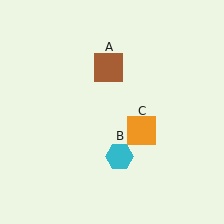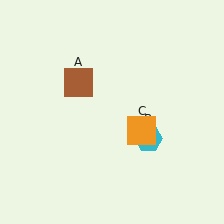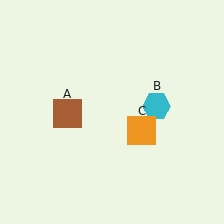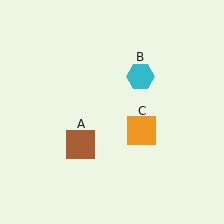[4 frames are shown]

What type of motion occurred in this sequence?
The brown square (object A), cyan hexagon (object B) rotated counterclockwise around the center of the scene.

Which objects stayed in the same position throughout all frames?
Orange square (object C) remained stationary.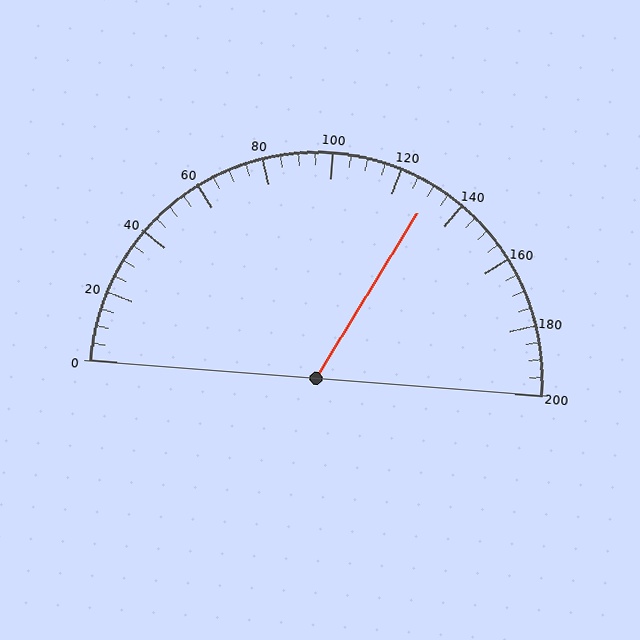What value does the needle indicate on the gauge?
The needle indicates approximately 130.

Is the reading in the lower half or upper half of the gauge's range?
The reading is in the upper half of the range (0 to 200).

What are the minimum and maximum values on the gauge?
The gauge ranges from 0 to 200.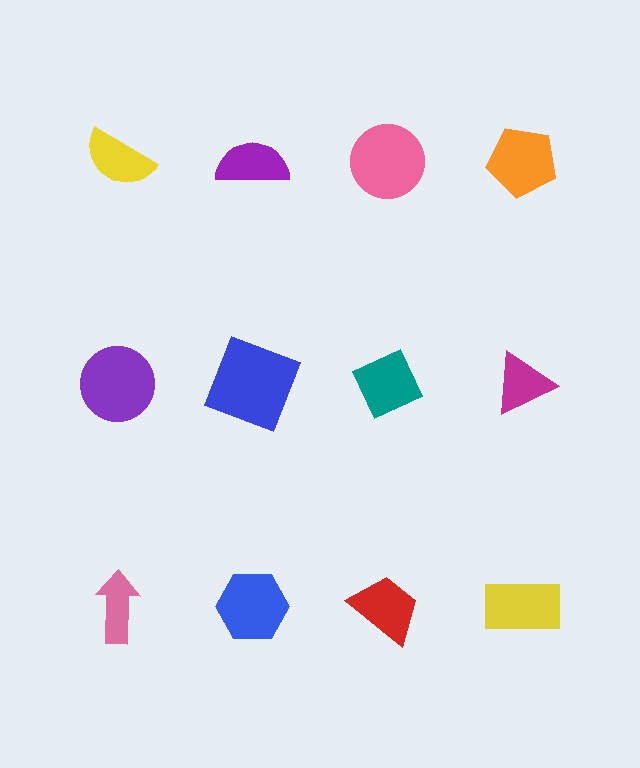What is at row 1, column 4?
An orange pentagon.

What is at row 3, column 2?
A blue hexagon.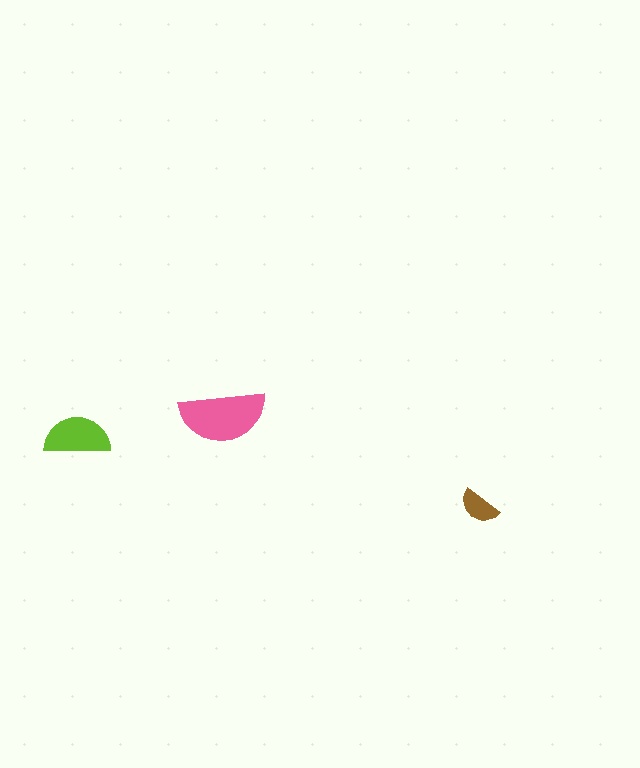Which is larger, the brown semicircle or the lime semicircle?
The lime one.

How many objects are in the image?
There are 3 objects in the image.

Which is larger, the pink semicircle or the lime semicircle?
The pink one.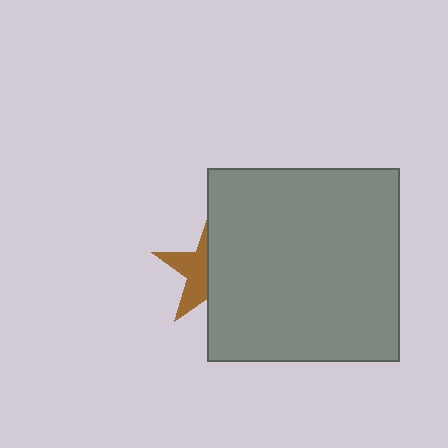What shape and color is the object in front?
The object in front is a gray square.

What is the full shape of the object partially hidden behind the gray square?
The partially hidden object is a brown star.